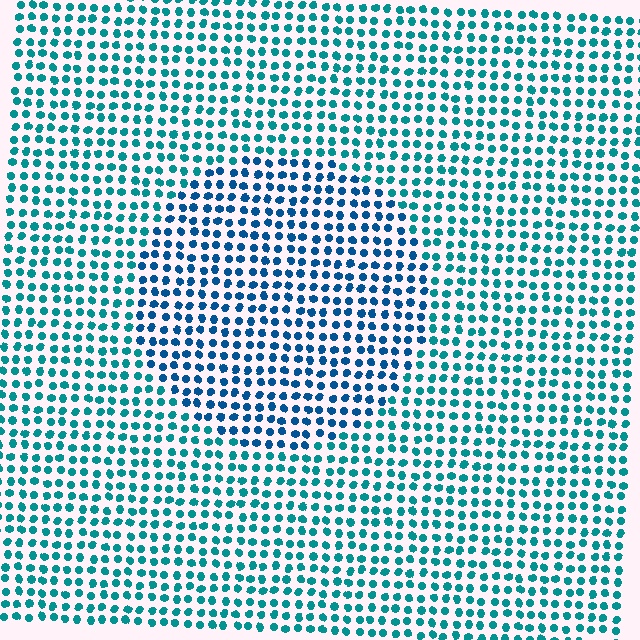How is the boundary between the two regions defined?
The boundary is defined purely by a slight shift in hue (about 28 degrees). Spacing, size, and orientation are identical on both sides.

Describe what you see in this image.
The image is filled with small teal elements in a uniform arrangement. A circle-shaped region is visible where the elements are tinted to a slightly different hue, forming a subtle color boundary.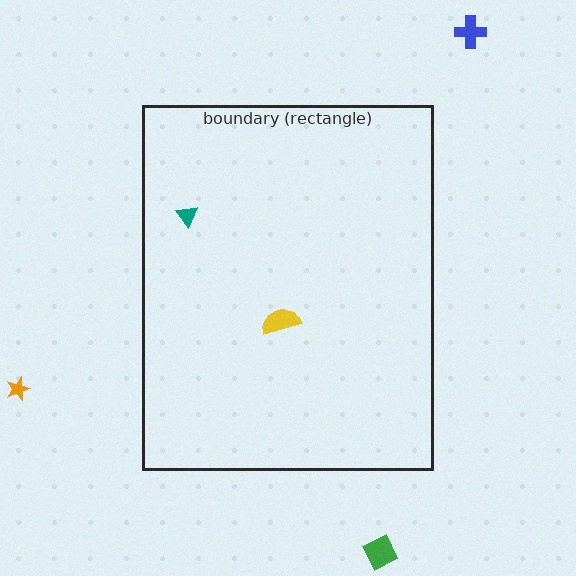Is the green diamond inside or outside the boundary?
Outside.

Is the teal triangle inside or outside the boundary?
Inside.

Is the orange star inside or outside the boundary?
Outside.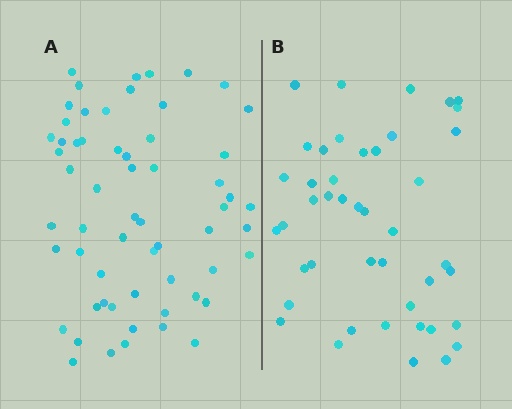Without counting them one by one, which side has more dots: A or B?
Region A (the left region) has more dots.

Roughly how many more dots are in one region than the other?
Region A has approximately 15 more dots than region B.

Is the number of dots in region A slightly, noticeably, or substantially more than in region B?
Region A has noticeably more, but not dramatically so. The ratio is roughly 1.4 to 1.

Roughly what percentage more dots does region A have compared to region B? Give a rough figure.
About 35% more.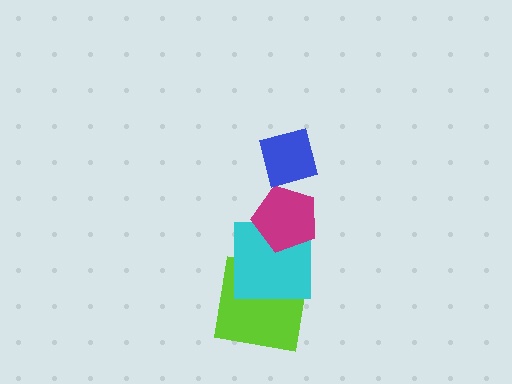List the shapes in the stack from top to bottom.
From top to bottom: the blue square, the magenta pentagon, the cyan square, the lime square.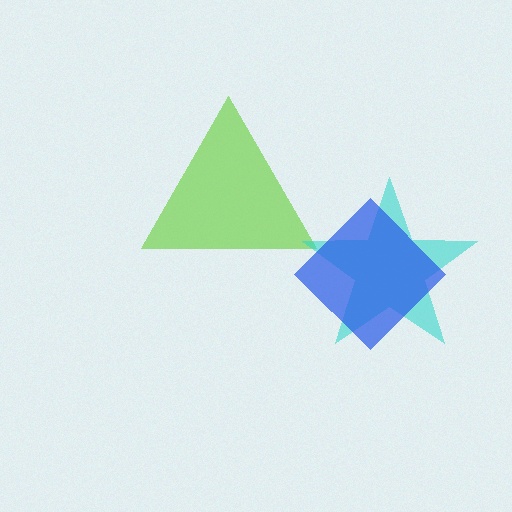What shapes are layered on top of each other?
The layered shapes are: a lime triangle, a cyan star, a blue diamond.